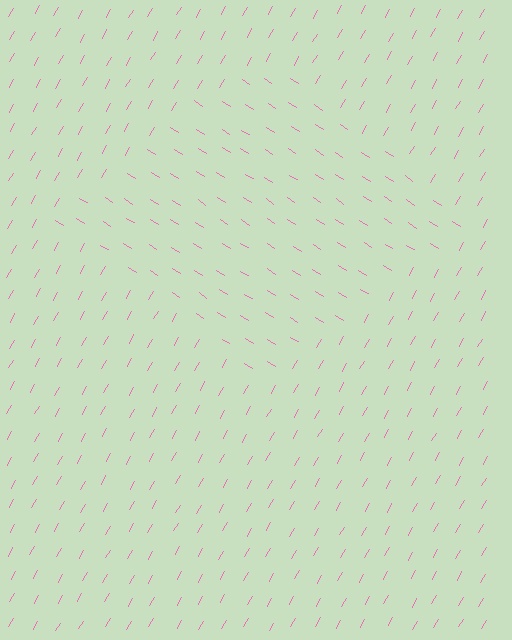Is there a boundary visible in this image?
Yes, there is a texture boundary formed by a change in line orientation.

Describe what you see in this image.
The image is filled with small pink line segments. A diamond region in the image has lines oriented differently from the surrounding lines, creating a visible texture boundary.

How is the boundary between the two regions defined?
The boundary is defined purely by a change in line orientation (approximately 87 degrees difference). All lines are the same color and thickness.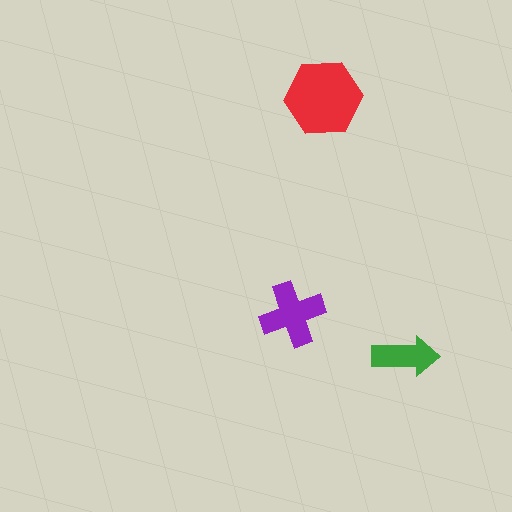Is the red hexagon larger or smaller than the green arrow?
Larger.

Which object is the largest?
The red hexagon.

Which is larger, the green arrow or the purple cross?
The purple cross.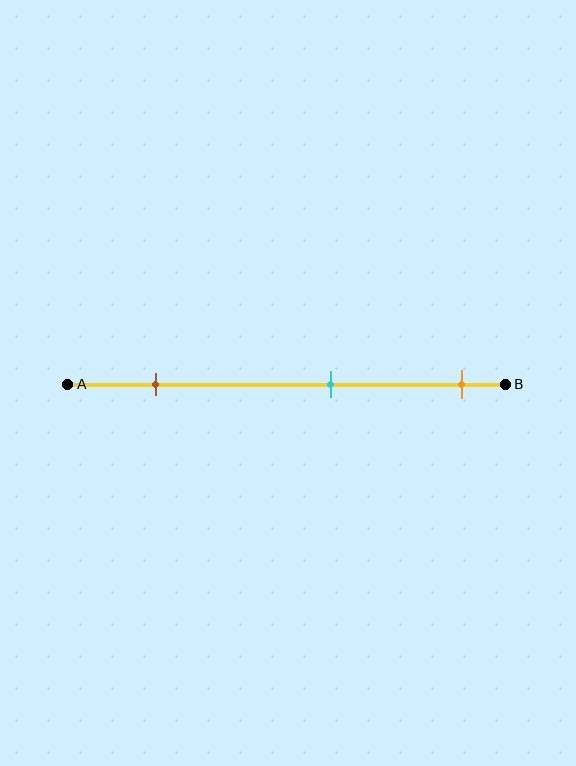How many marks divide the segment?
There are 3 marks dividing the segment.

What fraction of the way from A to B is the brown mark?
The brown mark is approximately 20% (0.2) of the way from A to B.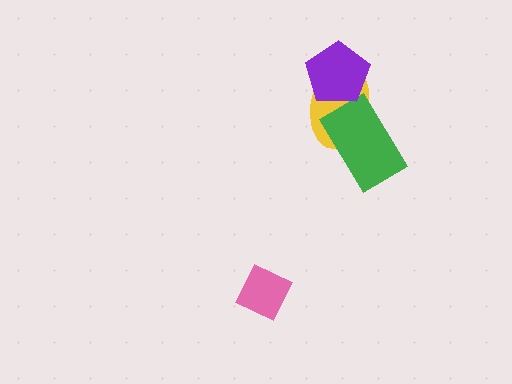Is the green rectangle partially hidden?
No, no other shape covers it.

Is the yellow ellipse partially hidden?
Yes, it is partially covered by another shape.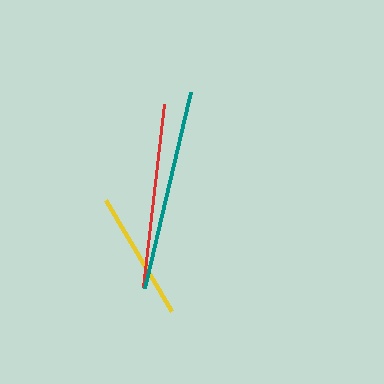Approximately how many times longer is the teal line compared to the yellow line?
The teal line is approximately 1.6 times the length of the yellow line.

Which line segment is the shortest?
The yellow line is the shortest at approximately 129 pixels.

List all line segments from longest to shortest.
From longest to shortest: teal, red, yellow.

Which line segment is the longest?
The teal line is the longest at approximately 202 pixels.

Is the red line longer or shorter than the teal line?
The teal line is longer than the red line.